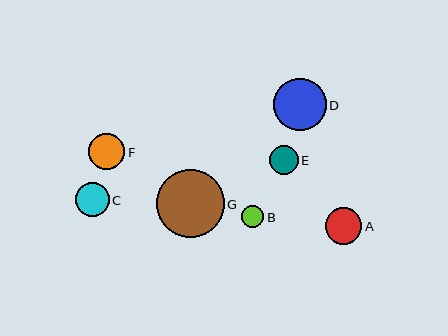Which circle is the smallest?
Circle B is the smallest with a size of approximately 22 pixels.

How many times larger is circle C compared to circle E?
Circle C is approximately 1.2 times the size of circle E.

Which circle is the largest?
Circle G is the largest with a size of approximately 68 pixels.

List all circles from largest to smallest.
From largest to smallest: G, D, A, F, C, E, B.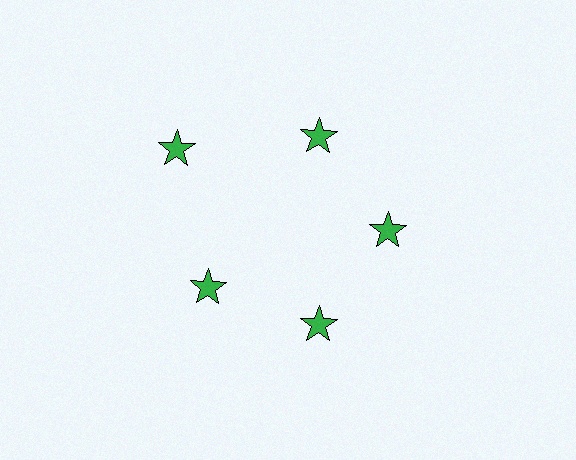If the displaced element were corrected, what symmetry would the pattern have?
It would have 5-fold rotational symmetry — the pattern would map onto itself every 72 degrees.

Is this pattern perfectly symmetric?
No. The 5 green stars are arranged in a ring, but one element near the 10 o'clock position is pushed outward from the center, breaking the 5-fold rotational symmetry.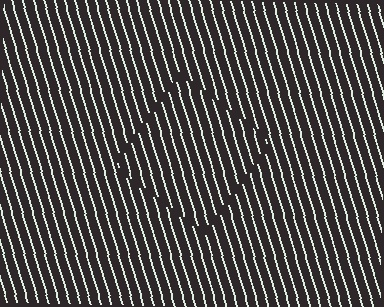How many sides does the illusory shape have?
4 sides — the line-ends trace a square.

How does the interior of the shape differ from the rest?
The interior of the shape contains the same grating, shifted by half a period — the contour is defined by the phase discontinuity where line-ends from the inner and outer gratings abut.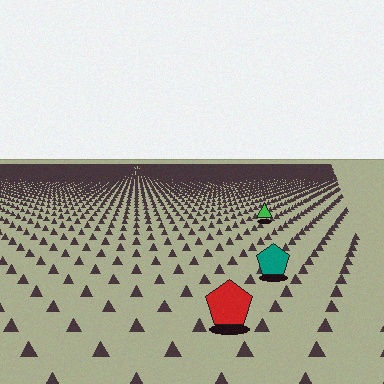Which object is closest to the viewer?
The red pentagon is closest. The texture marks near it are larger and more spread out.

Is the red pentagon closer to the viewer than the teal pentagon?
Yes. The red pentagon is closer — you can tell from the texture gradient: the ground texture is coarser near it.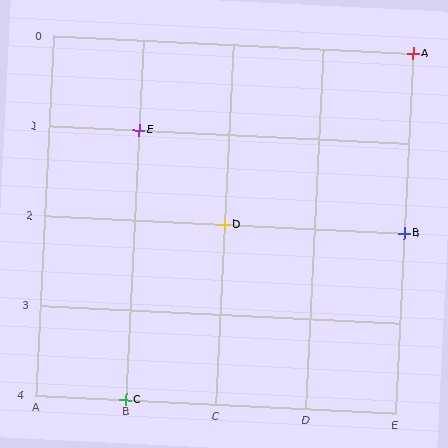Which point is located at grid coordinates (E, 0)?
Point A is at (E, 0).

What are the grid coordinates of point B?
Point B is at grid coordinates (E, 2).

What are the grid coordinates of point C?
Point C is at grid coordinates (B, 4).